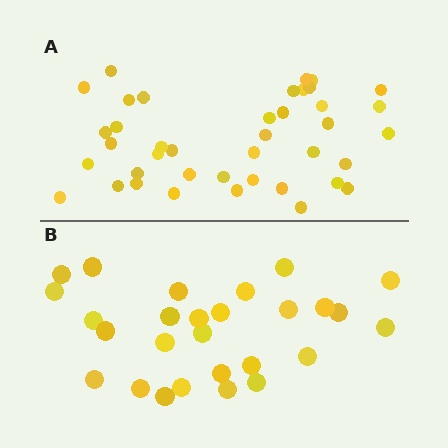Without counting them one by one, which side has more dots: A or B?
Region A (the top region) has more dots.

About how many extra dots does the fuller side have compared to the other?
Region A has approximately 15 more dots than region B.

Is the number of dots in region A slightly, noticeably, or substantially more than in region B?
Region A has substantially more. The ratio is roughly 1.5 to 1.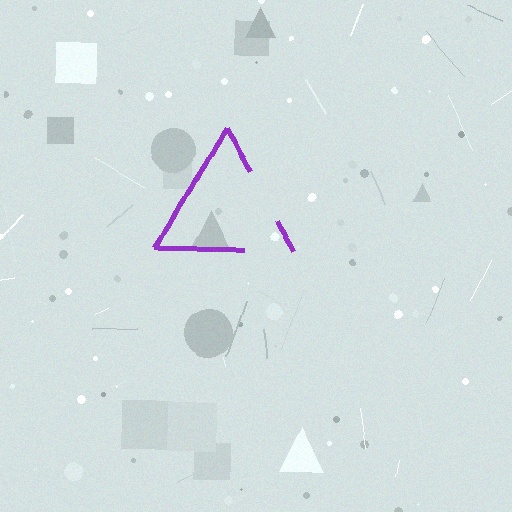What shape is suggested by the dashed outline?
The dashed outline suggests a triangle.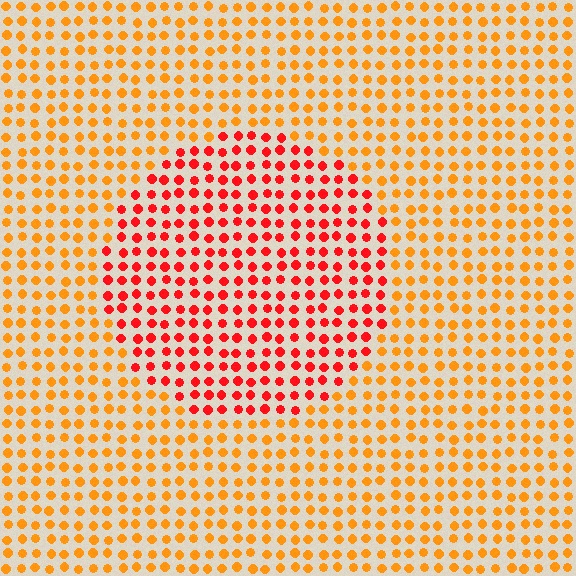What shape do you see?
I see a circle.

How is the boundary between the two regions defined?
The boundary is defined purely by a slight shift in hue (about 36 degrees). Spacing, size, and orientation are identical on both sides.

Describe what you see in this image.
The image is filled with small orange elements in a uniform arrangement. A circle-shaped region is visible where the elements are tinted to a slightly different hue, forming a subtle color boundary.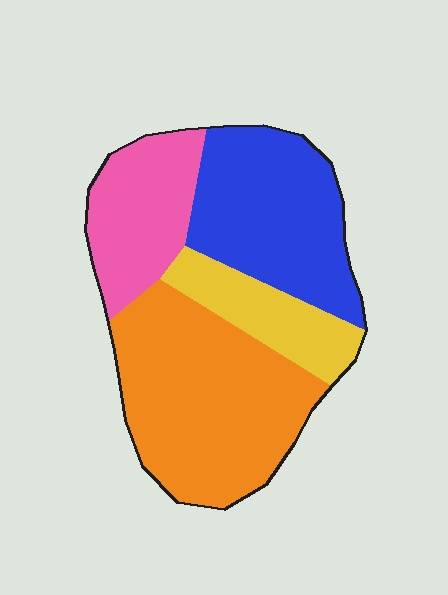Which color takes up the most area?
Orange, at roughly 40%.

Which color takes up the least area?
Yellow, at roughly 15%.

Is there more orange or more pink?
Orange.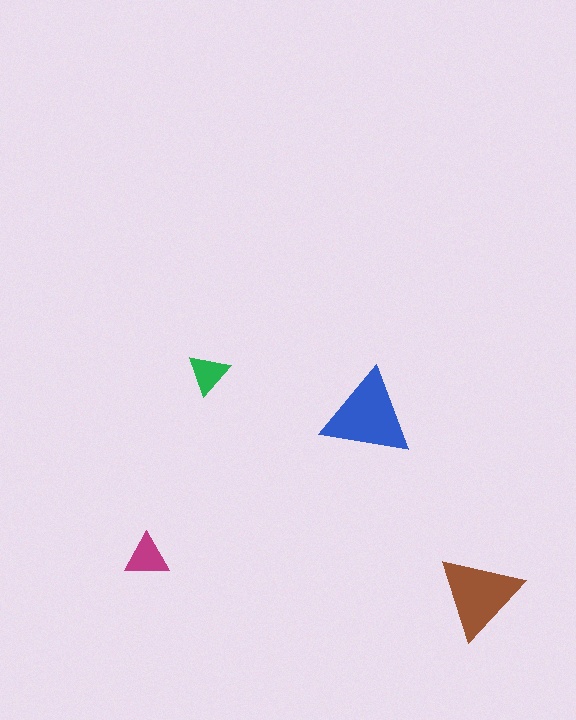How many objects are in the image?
There are 4 objects in the image.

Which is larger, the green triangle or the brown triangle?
The brown one.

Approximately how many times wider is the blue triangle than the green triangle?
About 2 times wider.